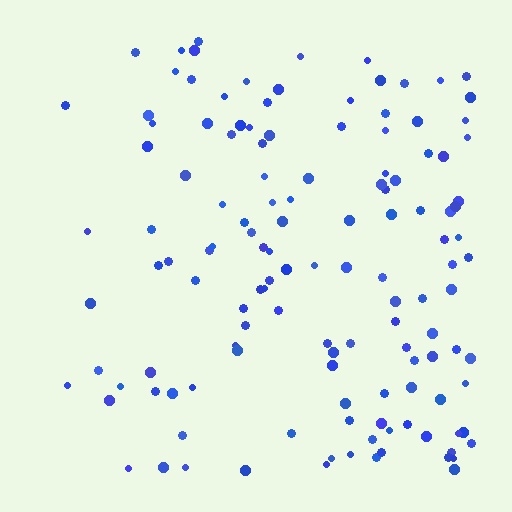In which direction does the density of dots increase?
From left to right, with the right side densest.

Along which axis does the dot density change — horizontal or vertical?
Horizontal.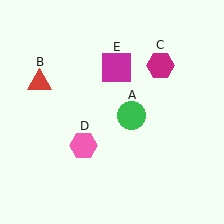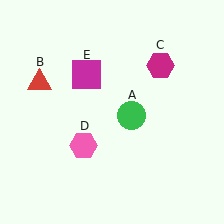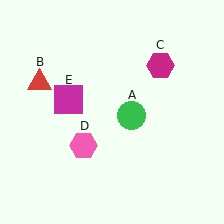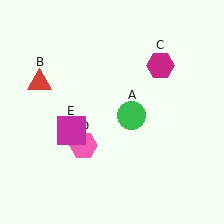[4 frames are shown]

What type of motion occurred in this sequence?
The magenta square (object E) rotated counterclockwise around the center of the scene.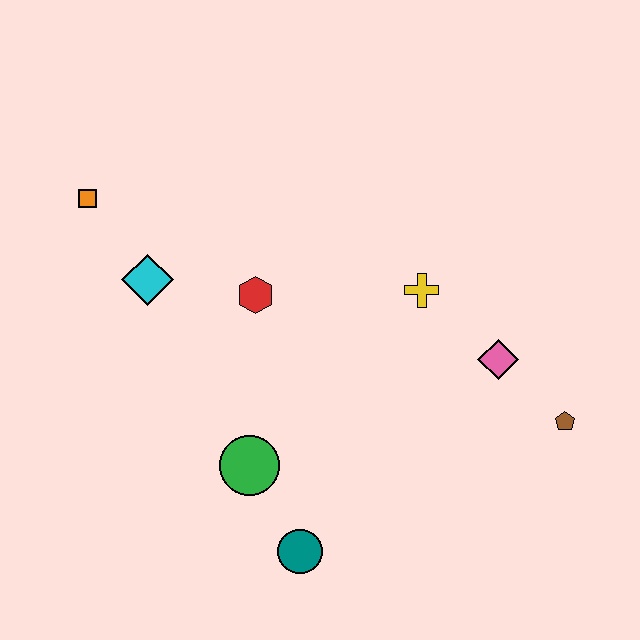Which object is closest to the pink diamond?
The brown pentagon is closest to the pink diamond.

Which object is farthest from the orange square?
The brown pentagon is farthest from the orange square.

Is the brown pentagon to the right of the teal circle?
Yes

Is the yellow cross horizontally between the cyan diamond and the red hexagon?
No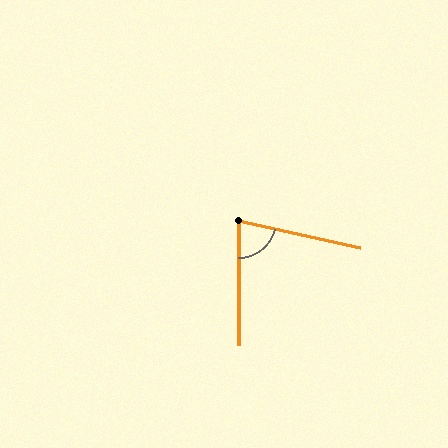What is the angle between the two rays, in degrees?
Approximately 77 degrees.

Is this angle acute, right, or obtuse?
It is acute.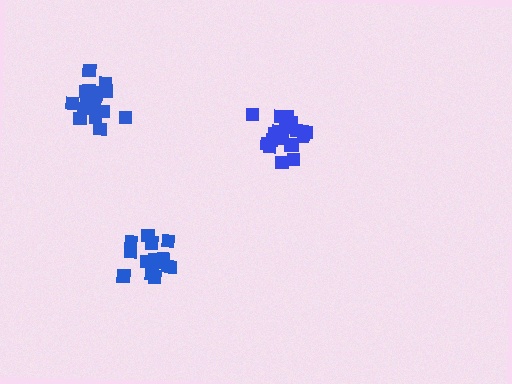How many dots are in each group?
Group 1: 18 dots, Group 2: 15 dots, Group 3: 19 dots (52 total).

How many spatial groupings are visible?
There are 3 spatial groupings.